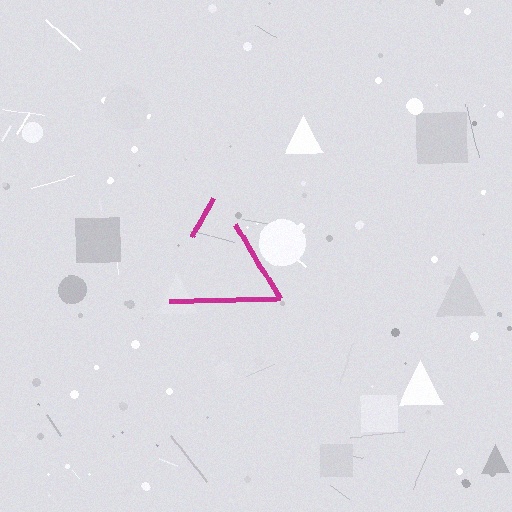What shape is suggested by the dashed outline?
The dashed outline suggests a triangle.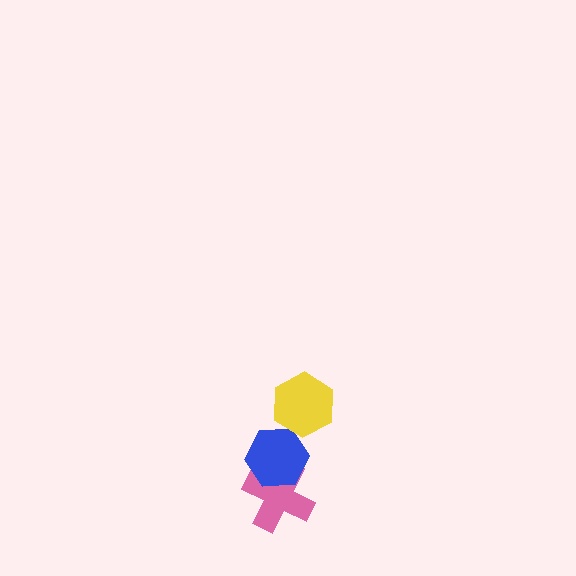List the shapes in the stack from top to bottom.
From top to bottom: the yellow hexagon, the blue hexagon, the pink cross.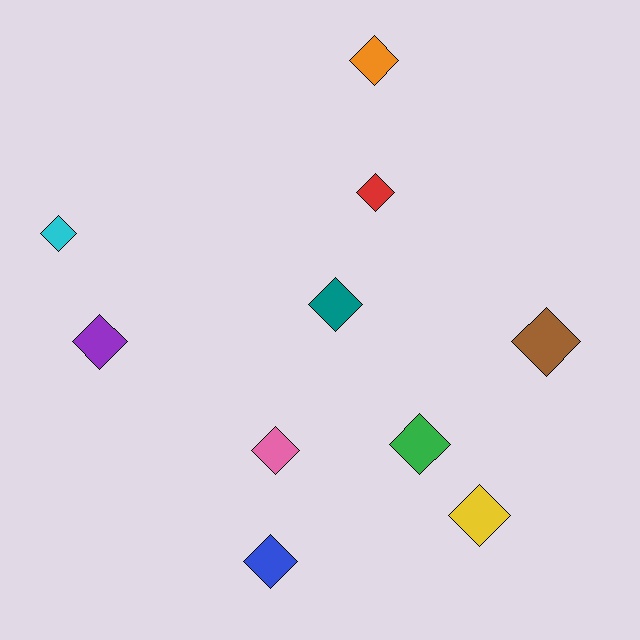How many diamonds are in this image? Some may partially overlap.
There are 10 diamonds.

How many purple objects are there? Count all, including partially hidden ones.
There is 1 purple object.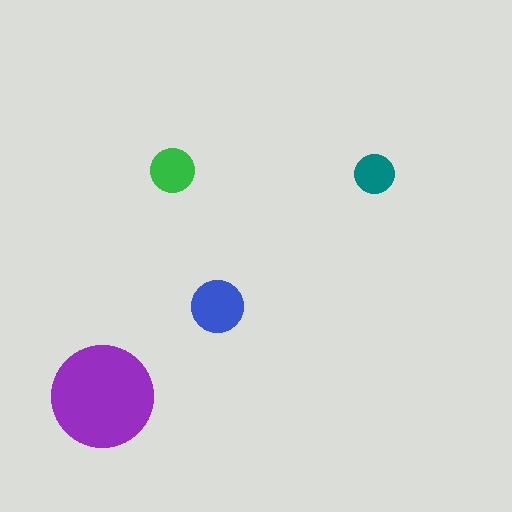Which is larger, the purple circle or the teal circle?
The purple one.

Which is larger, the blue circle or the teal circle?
The blue one.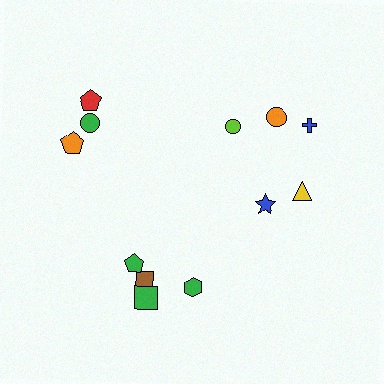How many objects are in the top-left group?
There are 3 objects.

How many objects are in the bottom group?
There are 4 objects.